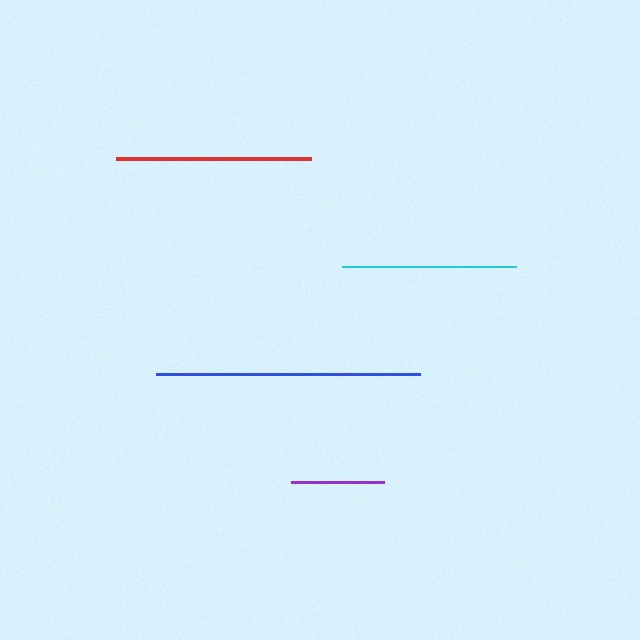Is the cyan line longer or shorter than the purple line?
The cyan line is longer than the purple line.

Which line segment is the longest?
The blue line is the longest at approximately 264 pixels.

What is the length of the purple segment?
The purple segment is approximately 92 pixels long.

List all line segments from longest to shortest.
From longest to shortest: blue, red, cyan, purple.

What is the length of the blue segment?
The blue segment is approximately 264 pixels long.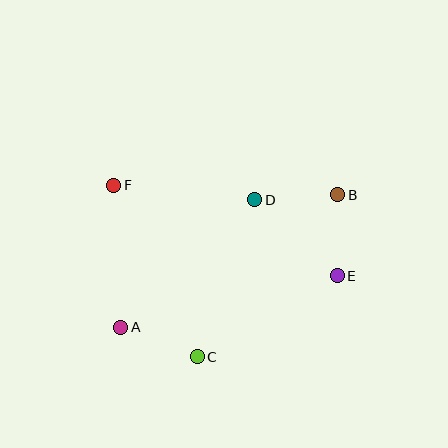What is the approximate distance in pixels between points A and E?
The distance between A and E is approximately 223 pixels.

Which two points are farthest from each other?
Points A and B are farthest from each other.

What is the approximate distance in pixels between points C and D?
The distance between C and D is approximately 167 pixels.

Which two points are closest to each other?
Points B and E are closest to each other.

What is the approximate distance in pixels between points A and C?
The distance between A and C is approximately 82 pixels.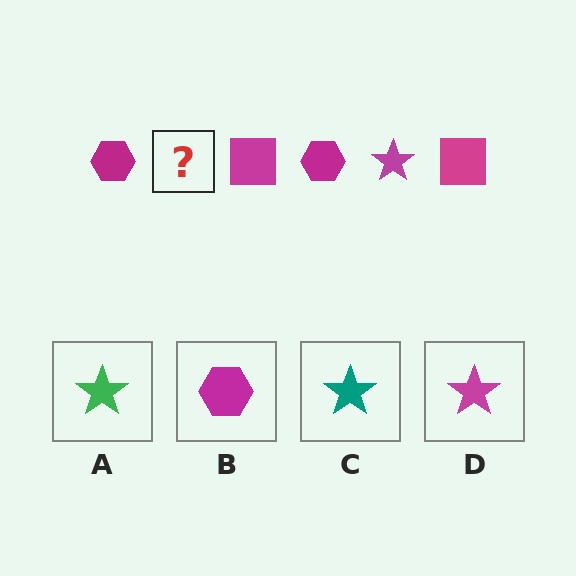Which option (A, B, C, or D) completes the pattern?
D.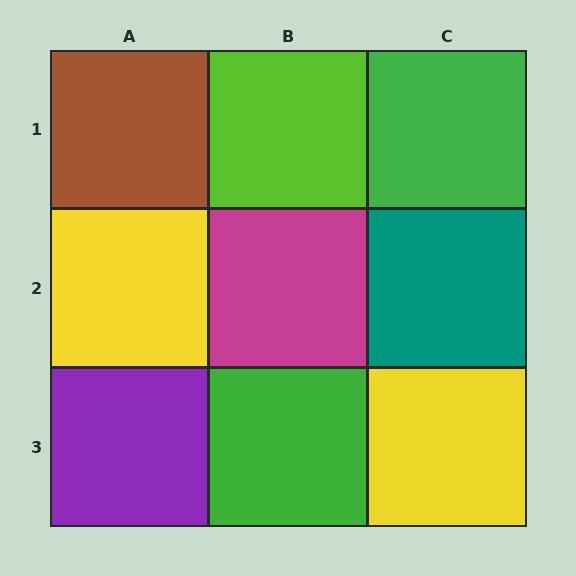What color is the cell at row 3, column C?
Yellow.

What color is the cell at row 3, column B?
Green.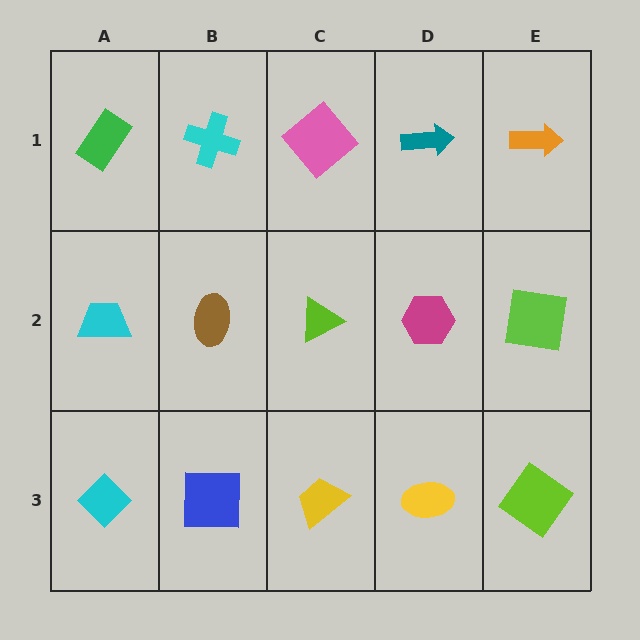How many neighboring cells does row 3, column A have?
2.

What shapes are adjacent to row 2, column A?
A green rectangle (row 1, column A), a cyan diamond (row 3, column A), a brown ellipse (row 2, column B).